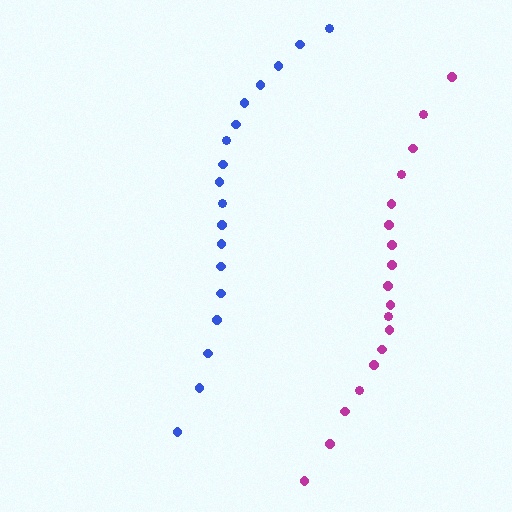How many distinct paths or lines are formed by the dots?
There are 2 distinct paths.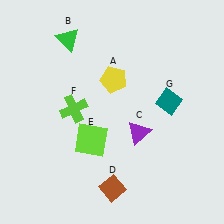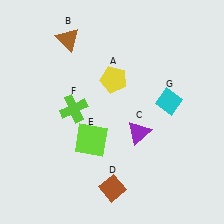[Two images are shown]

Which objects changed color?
B changed from green to brown. G changed from teal to cyan.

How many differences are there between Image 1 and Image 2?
There are 2 differences between the two images.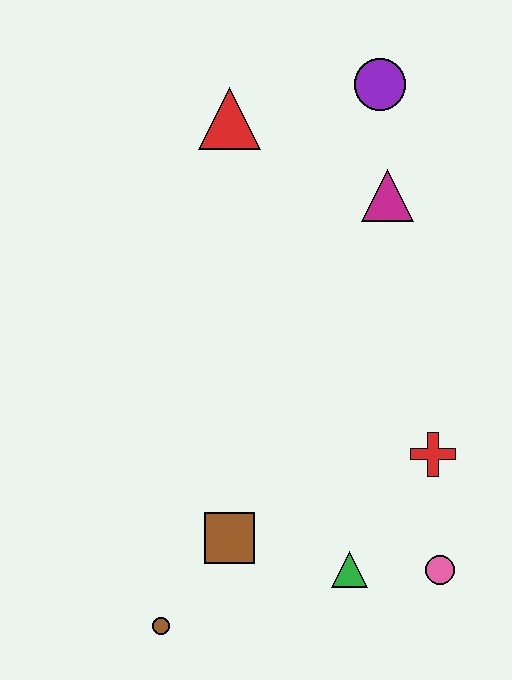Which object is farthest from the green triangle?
The purple circle is farthest from the green triangle.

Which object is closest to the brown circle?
The brown square is closest to the brown circle.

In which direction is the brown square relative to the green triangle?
The brown square is to the left of the green triangle.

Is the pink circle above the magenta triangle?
No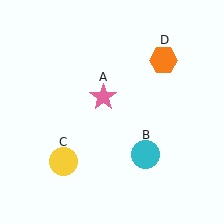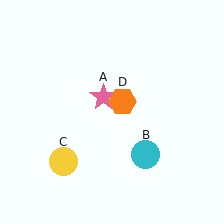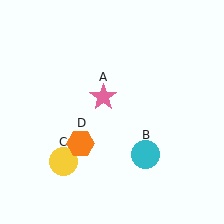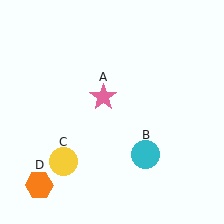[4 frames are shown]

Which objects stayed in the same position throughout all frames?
Pink star (object A) and cyan circle (object B) and yellow circle (object C) remained stationary.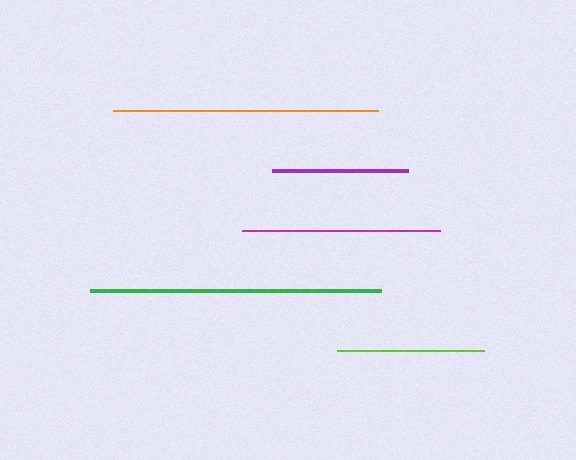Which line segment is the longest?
The green line is the longest at approximately 292 pixels.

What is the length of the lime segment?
The lime segment is approximately 147 pixels long.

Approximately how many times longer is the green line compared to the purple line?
The green line is approximately 2.2 times the length of the purple line.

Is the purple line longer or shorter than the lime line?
The lime line is longer than the purple line.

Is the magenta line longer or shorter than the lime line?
The magenta line is longer than the lime line.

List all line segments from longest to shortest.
From longest to shortest: green, orange, magenta, lime, purple.